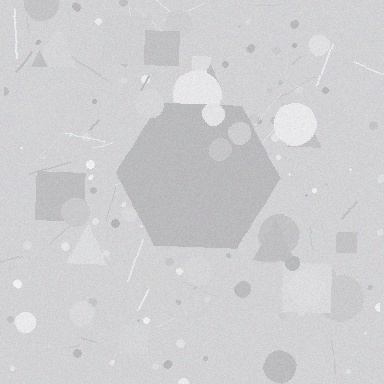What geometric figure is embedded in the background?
A hexagon is embedded in the background.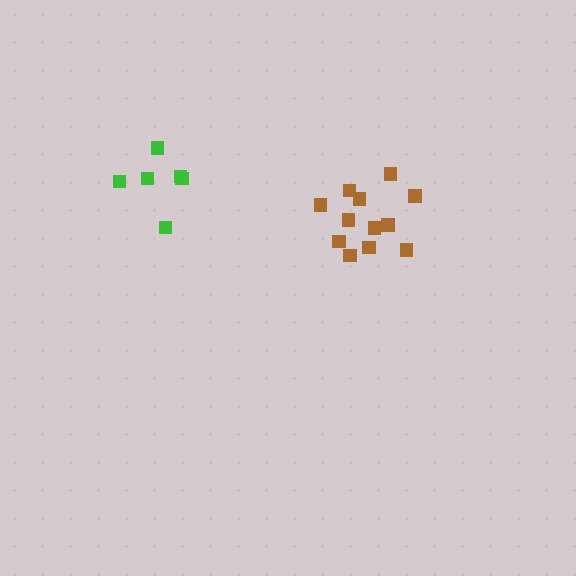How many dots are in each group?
Group 1: 12 dots, Group 2: 6 dots (18 total).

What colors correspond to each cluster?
The clusters are colored: brown, green.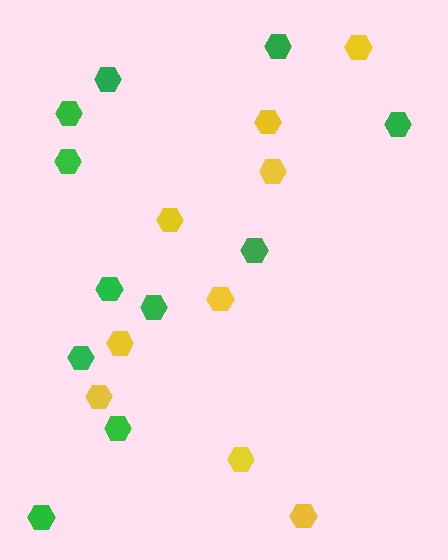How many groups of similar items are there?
There are 2 groups: one group of green hexagons (11) and one group of yellow hexagons (9).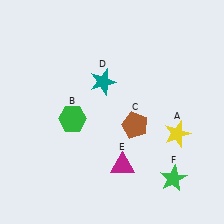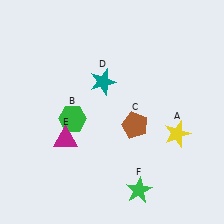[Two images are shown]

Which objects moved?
The objects that moved are: the magenta triangle (E), the green star (F).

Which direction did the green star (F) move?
The green star (F) moved left.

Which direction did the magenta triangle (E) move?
The magenta triangle (E) moved left.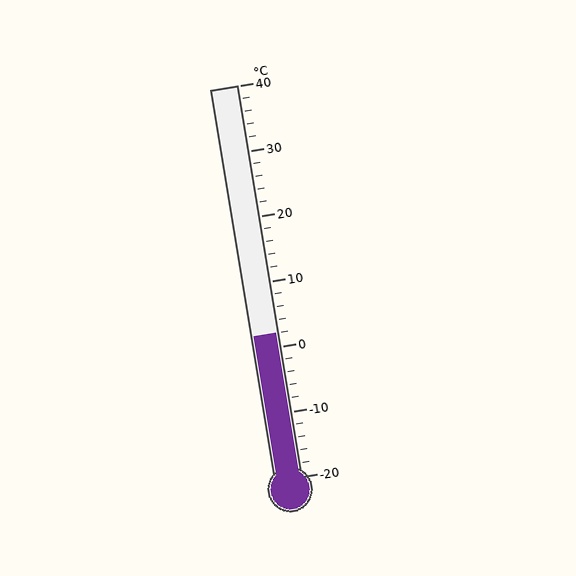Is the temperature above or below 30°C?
The temperature is below 30°C.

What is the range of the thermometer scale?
The thermometer scale ranges from -20°C to 40°C.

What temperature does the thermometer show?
The thermometer shows approximately 2°C.